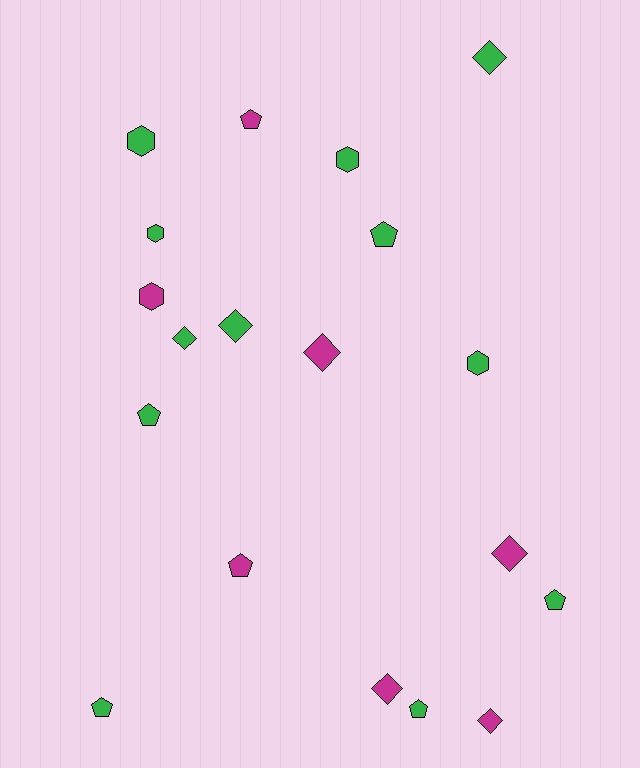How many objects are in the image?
There are 19 objects.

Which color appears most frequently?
Green, with 12 objects.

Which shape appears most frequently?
Pentagon, with 7 objects.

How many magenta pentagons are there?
There are 2 magenta pentagons.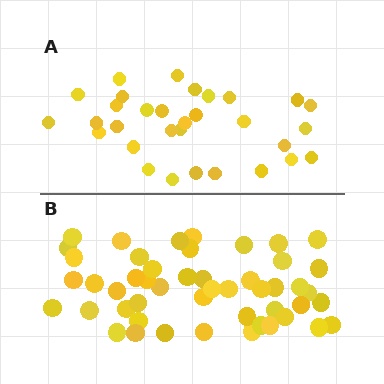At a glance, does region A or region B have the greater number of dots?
Region B (the bottom region) has more dots.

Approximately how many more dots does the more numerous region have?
Region B has approximately 20 more dots than region A.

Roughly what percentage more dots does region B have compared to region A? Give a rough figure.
About 60% more.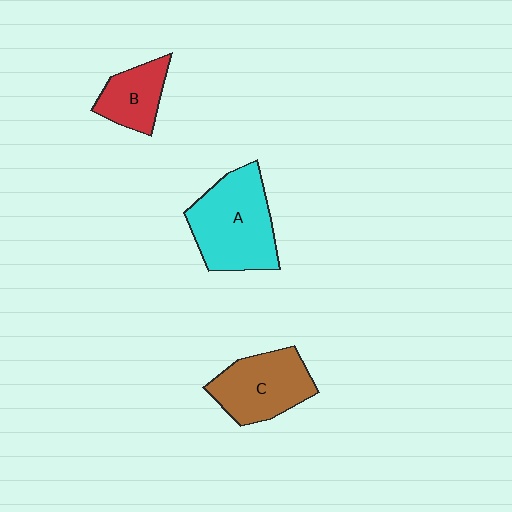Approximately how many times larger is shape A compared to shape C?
Approximately 1.3 times.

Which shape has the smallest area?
Shape B (red).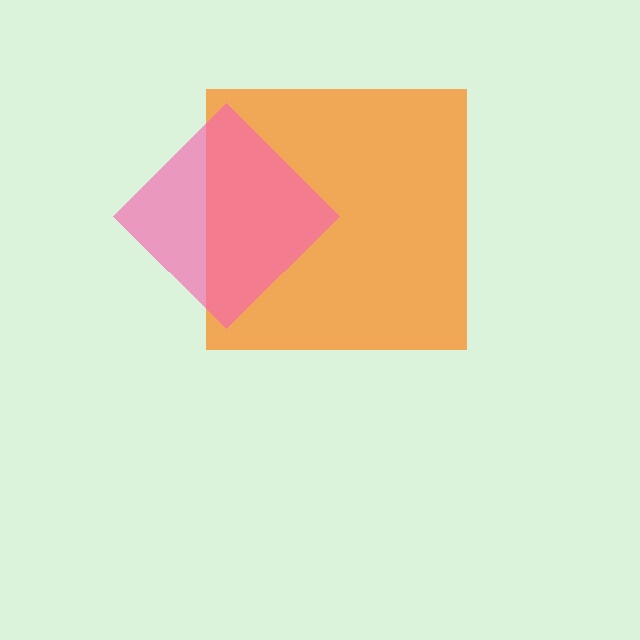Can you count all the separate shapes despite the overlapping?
Yes, there are 2 separate shapes.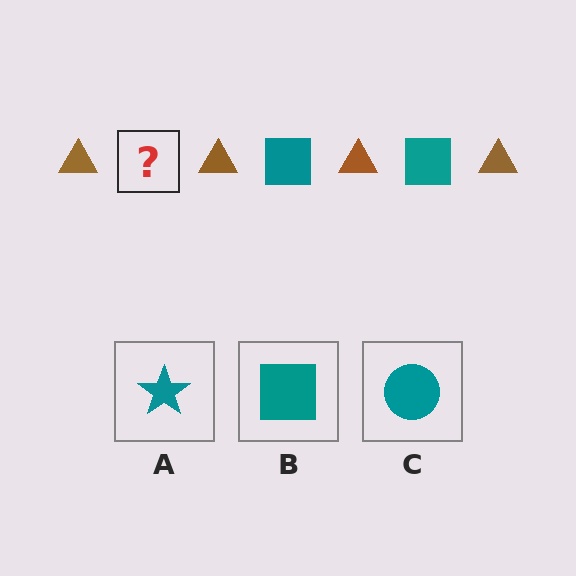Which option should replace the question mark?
Option B.